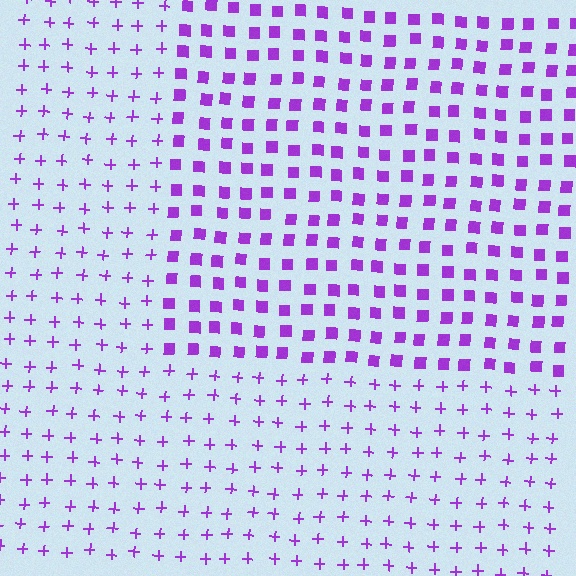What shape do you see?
I see a rectangle.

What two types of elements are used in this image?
The image uses squares inside the rectangle region and plus signs outside it.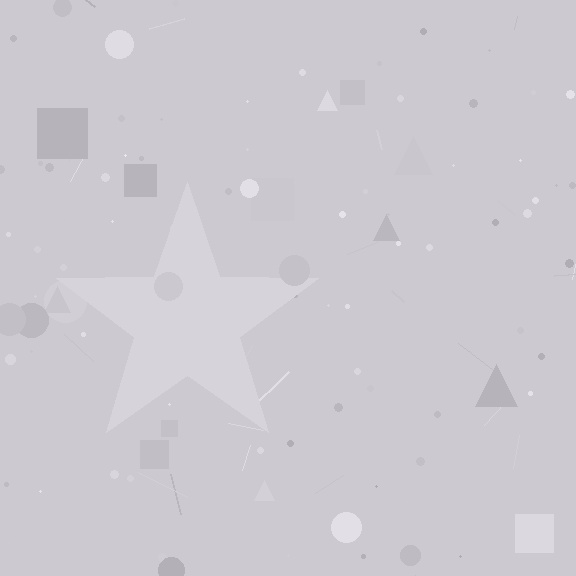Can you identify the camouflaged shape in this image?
The camouflaged shape is a star.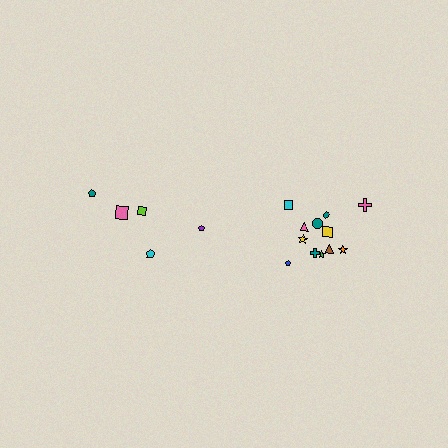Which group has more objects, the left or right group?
The right group.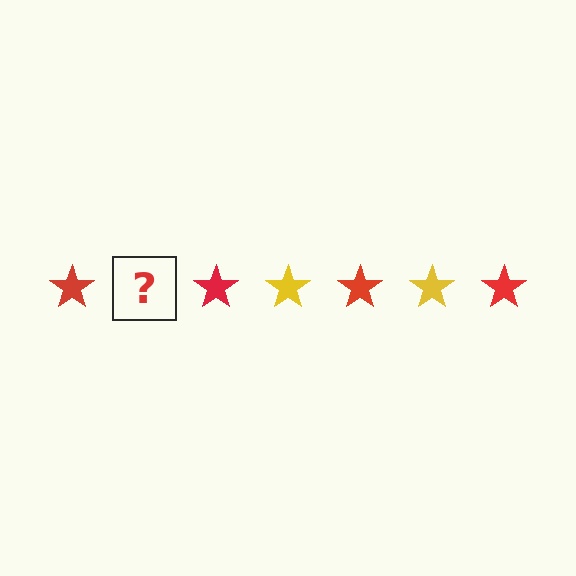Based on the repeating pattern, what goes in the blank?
The blank should be a yellow star.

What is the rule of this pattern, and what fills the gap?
The rule is that the pattern cycles through red, yellow stars. The gap should be filled with a yellow star.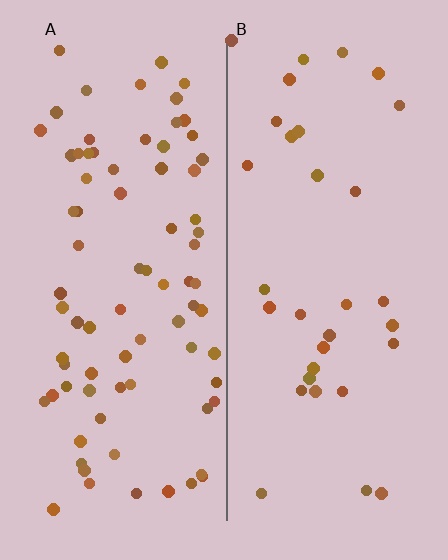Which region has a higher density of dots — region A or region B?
A (the left).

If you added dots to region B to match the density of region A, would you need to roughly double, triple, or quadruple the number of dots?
Approximately double.